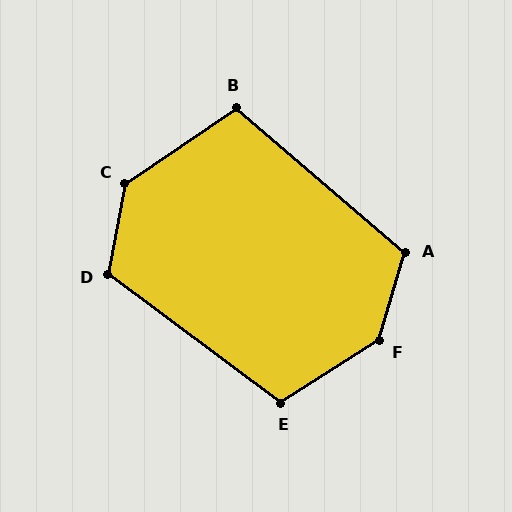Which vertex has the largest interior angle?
F, at approximately 139 degrees.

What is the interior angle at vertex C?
Approximately 135 degrees (obtuse).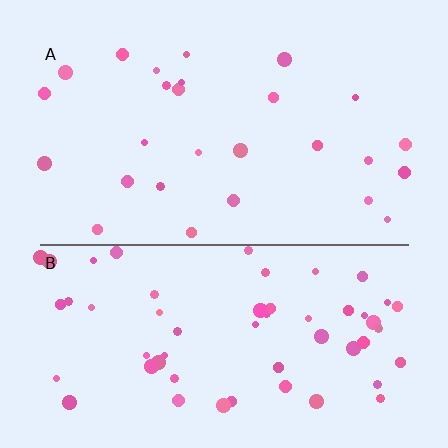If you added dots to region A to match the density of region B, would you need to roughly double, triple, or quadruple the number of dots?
Approximately double.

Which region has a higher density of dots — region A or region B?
B (the bottom).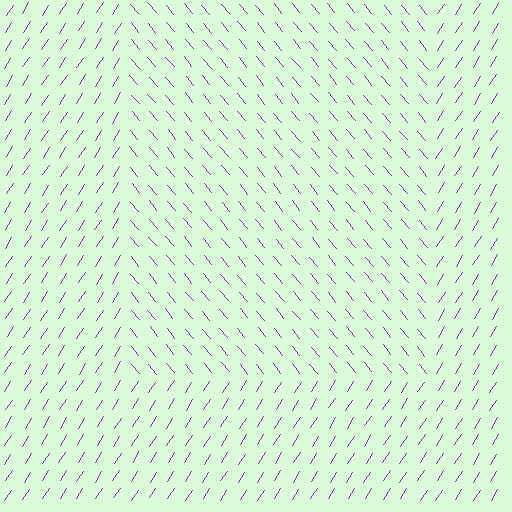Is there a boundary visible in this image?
Yes, there is a texture boundary formed by a change in line orientation.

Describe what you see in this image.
The image is filled with small purple line segments. A rectangle region in the image has lines oriented differently from the surrounding lines, creating a visible texture boundary.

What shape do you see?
I see a rectangle.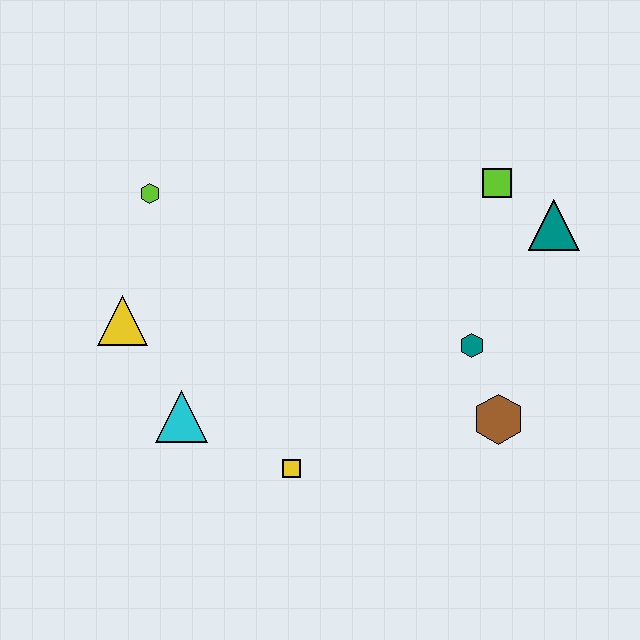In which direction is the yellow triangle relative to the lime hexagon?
The yellow triangle is below the lime hexagon.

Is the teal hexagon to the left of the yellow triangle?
No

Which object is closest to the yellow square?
The cyan triangle is closest to the yellow square.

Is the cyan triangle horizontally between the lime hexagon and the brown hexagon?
Yes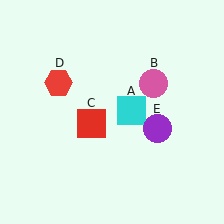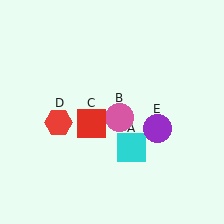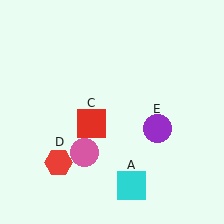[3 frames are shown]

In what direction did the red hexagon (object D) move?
The red hexagon (object D) moved down.